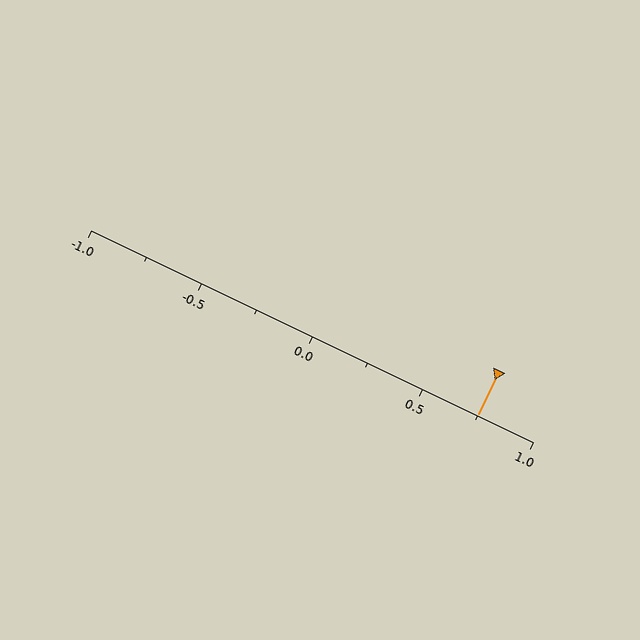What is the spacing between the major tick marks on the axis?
The major ticks are spaced 0.5 apart.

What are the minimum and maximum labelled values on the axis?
The axis runs from -1.0 to 1.0.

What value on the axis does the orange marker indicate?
The marker indicates approximately 0.75.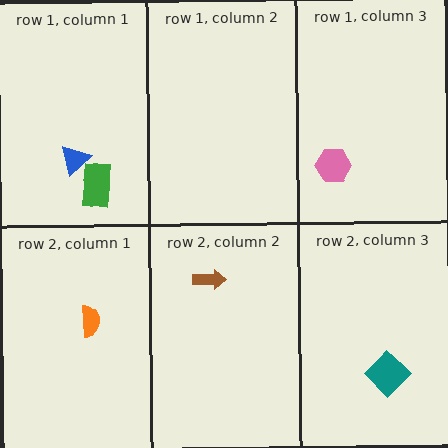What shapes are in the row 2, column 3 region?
The teal diamond.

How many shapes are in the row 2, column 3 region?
1.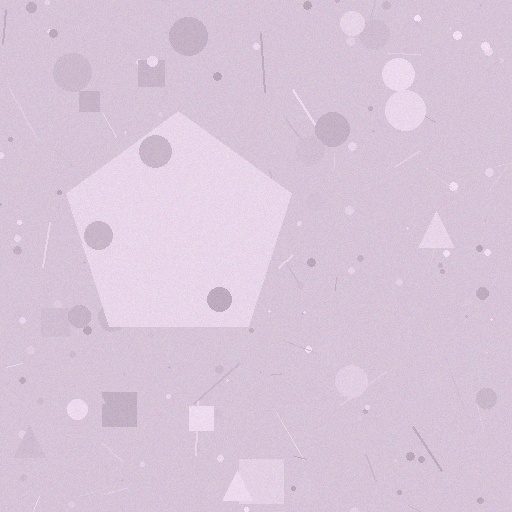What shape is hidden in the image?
A pentagon is hidden in the image.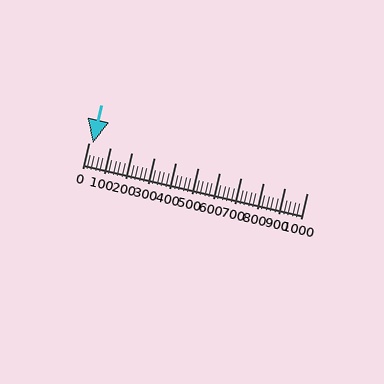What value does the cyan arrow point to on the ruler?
The cyan arrow points to approximately 20.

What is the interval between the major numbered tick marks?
The major tick marks are spaced 100 units apart.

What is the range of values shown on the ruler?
The ruler shows values from 0 to 1000.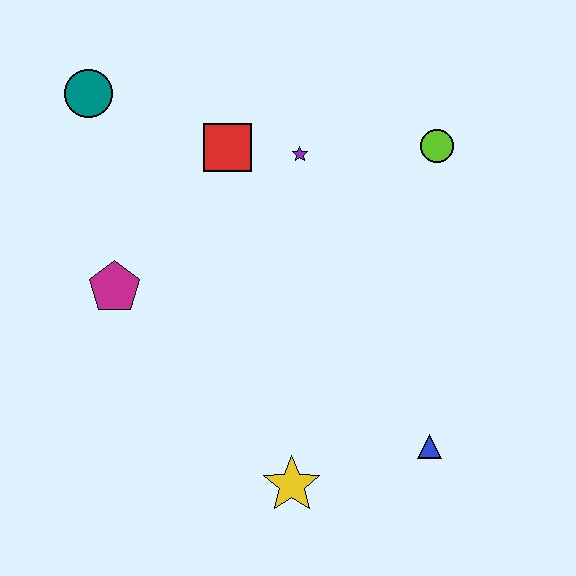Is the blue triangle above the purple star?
No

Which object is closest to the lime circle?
The purple star is closest to the lime circle.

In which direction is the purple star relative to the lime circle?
The purple star is to the left of the lime circle.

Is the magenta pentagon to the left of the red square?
Yes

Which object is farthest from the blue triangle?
The teal circle is farthest from the blue triangle.